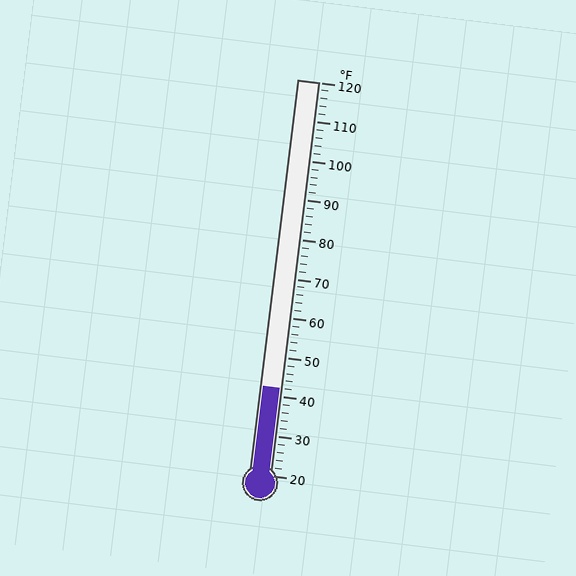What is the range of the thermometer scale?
The thermometer scale ranges from 20°F to 120°F.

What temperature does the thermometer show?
The thermometer shows approximately 42°F.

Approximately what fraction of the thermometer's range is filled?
The thermometer is filled to approximately 20% of its range.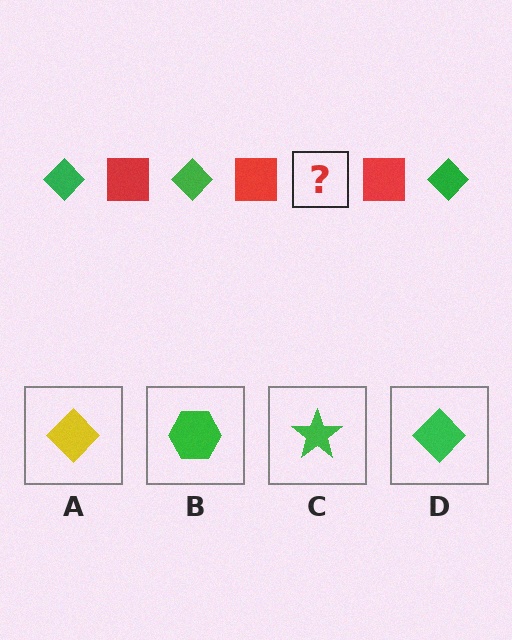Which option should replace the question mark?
Option D.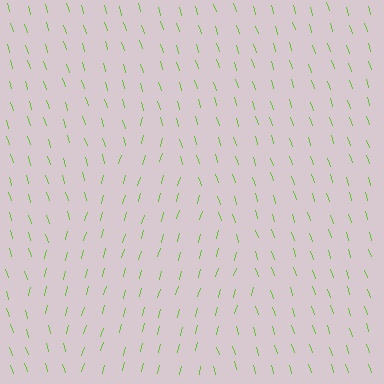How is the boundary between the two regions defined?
The boundary is defined purely by a change in line orientation (approximately 33 degrees difference). All lines are the same color and thickness.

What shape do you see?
I see a diamond.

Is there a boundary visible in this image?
Yes, there is a texture boundary formed by a change in line orientation.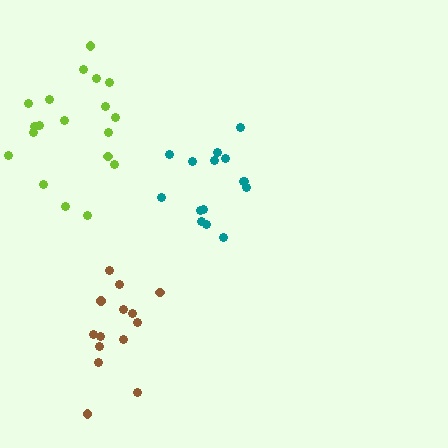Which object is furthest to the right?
The teal cluster is rightmost.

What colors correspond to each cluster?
The clusters are colored: teal, lime, brown.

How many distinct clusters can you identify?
There are 3 distinct clusters.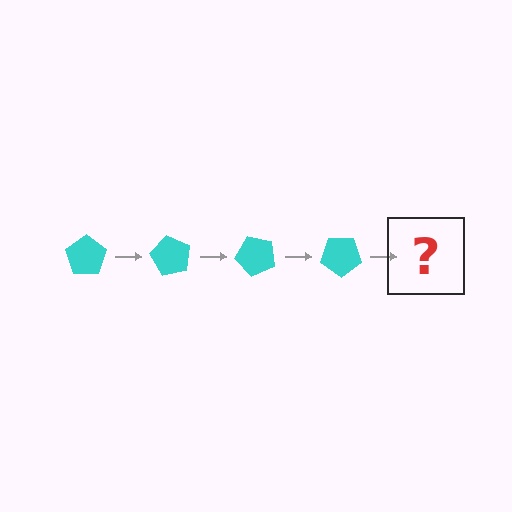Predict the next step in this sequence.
The next step is a cyan pentagon rotated 240 degrees.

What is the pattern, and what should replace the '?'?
The pattern is that the pentagon rotates 60 degrees each step. The '?' should be a cyan pentagon rotated 240 degrees.